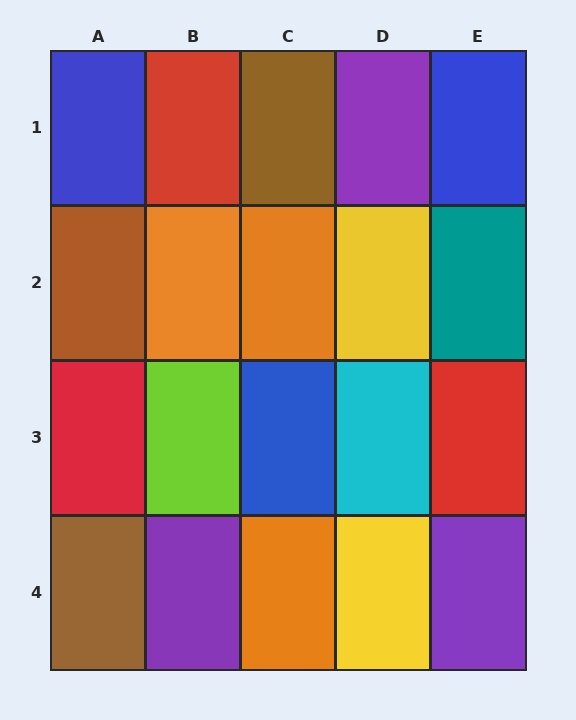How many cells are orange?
3 cells are orange.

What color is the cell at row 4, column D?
Yellow.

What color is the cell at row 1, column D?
Purple.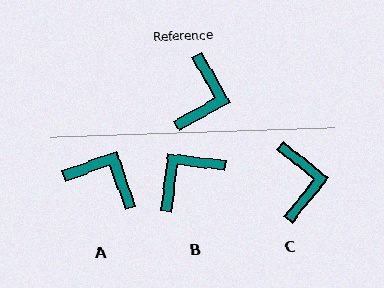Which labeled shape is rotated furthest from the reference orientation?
B, about 143 degrees away.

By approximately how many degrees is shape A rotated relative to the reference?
Approximately 80 degrees counter-clockwise.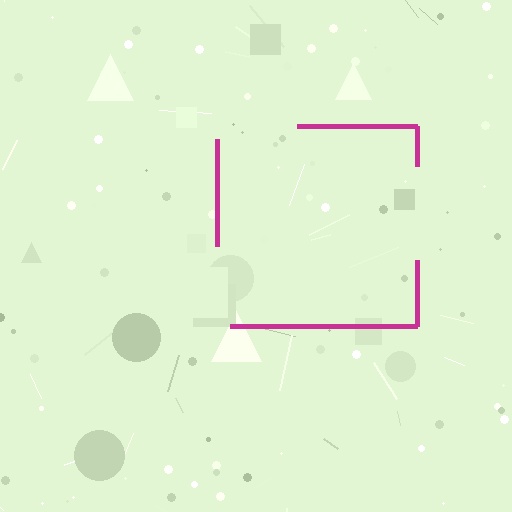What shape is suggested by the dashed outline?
The dashed outline suggests a square.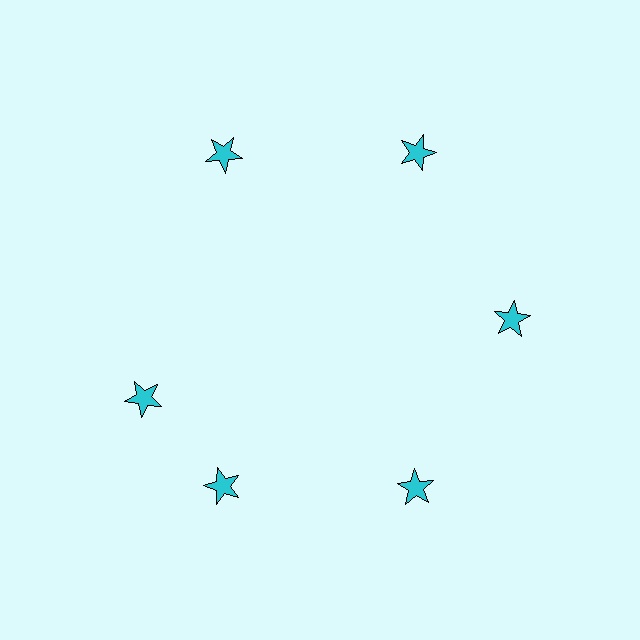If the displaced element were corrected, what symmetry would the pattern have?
It would have 6-fold rotational symmetry — the pattern would map onto itself every 60 degrees.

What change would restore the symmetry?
The symmetry would be restored by rotating it back into even spacing with its neighbors so that all 6 stars sit at equal angles and equal distance from the center.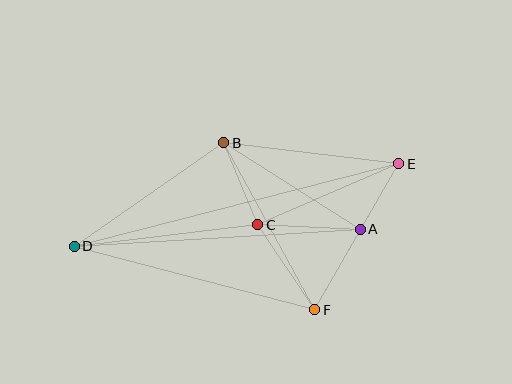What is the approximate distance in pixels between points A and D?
The distance between A and D is approximately 287 pixels.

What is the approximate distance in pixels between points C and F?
The distance between C and F is approximately 102 pixels.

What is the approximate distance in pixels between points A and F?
The distance between A and F is approximately 92 pixels.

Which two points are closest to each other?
Points A and E are closest to each other.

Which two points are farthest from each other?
Points D and E are farthest from each other.